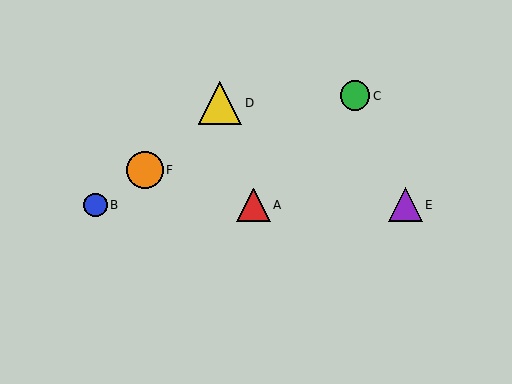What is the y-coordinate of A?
Object A is at y≈205.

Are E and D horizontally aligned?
No, E is at y≈205 and D is at y≈103.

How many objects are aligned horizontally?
3 objects (A, B, E) are aligned horizontally.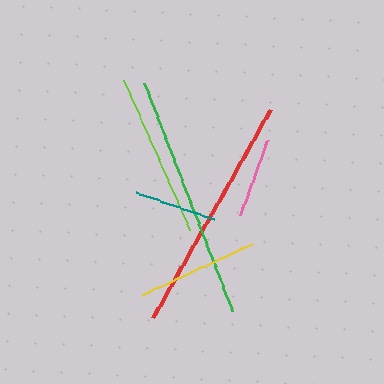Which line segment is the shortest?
The pink line is the shortest at approximately 80 pixels.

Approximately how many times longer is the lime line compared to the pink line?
The lime line is approximately 2.0 times the length of the pink line.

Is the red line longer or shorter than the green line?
The green line is longer than the red line.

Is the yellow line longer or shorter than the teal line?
The yellow line is longer than the teal line.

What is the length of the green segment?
The green segment is approximately 245 pixels long.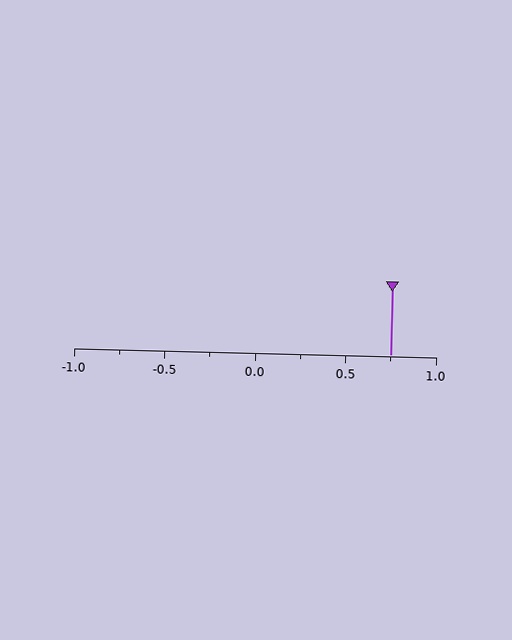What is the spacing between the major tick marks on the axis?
The major ticks are spaced 0.5 apart.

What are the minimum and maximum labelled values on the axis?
The axis runs from -1.0 to 1.0.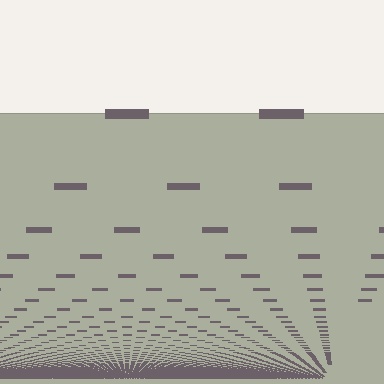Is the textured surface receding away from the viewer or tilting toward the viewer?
The surface appears to tilt toward the viewer. Texture elements get larger and sparser toward the top.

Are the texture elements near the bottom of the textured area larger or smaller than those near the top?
Smaller. The gradient is inverted — elements near the bottom are smaller and denser.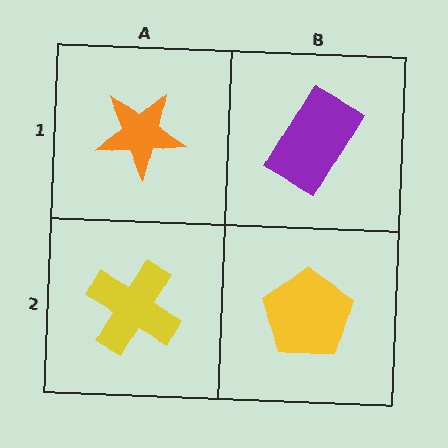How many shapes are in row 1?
2 shapes.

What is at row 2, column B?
A yellow pentagon.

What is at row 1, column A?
An orange star.